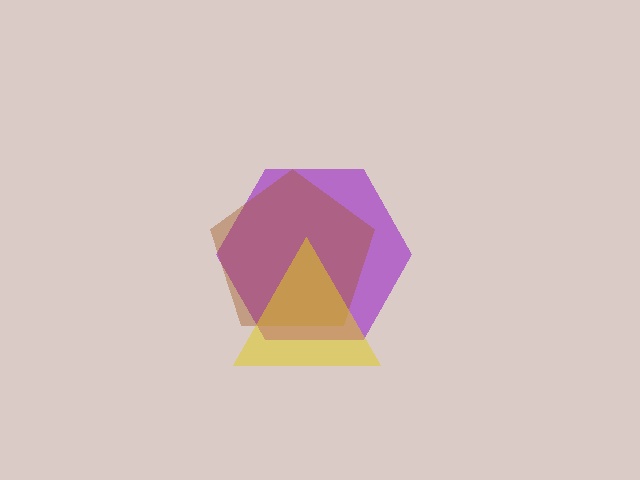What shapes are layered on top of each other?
The layered shapes are: a purple hexagon, a brown pentagon, a yellow triangle.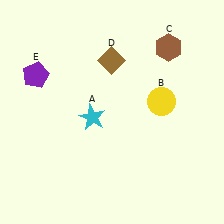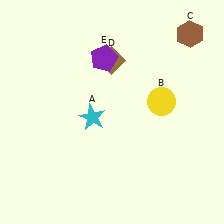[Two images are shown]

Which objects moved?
The objects that moved are: the brown hexagon (C), the purple pentagon (E).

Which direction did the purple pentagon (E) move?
The purple pentagon (E) moved right.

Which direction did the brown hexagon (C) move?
The brown hexagon (C) moved right.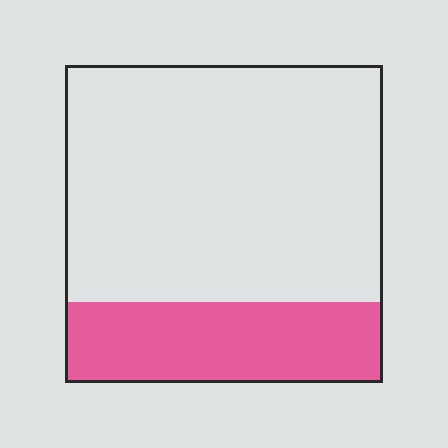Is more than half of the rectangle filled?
No.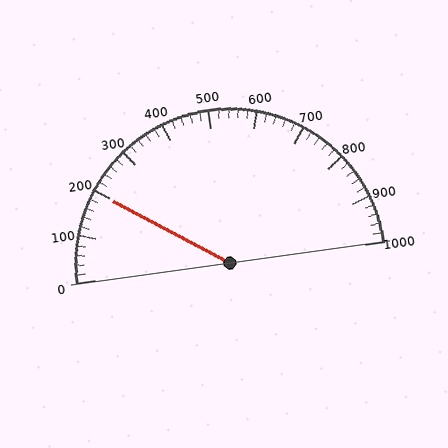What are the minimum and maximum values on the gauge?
The gauge ranges from 0 to 1000.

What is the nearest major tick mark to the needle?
The nearest major tick mark is 200.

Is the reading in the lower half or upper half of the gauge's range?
The reading is in the lower half of the range (0 to 1000).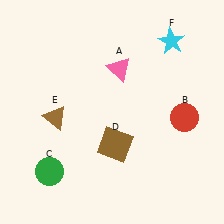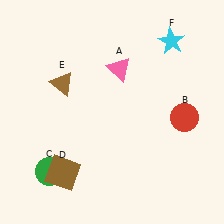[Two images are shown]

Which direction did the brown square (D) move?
The brown square (D) moved left.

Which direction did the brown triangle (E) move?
The brown triangle (E) moved up.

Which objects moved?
The objects that moved are: the brown square (D), the brown triangle (E).